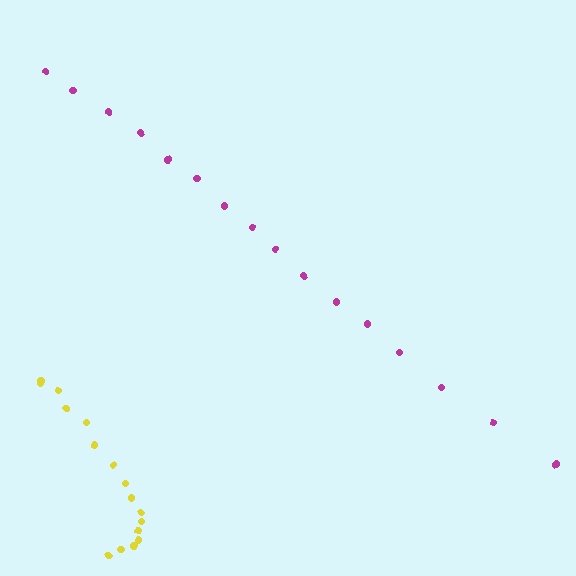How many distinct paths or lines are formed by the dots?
There are 2 distinct paths.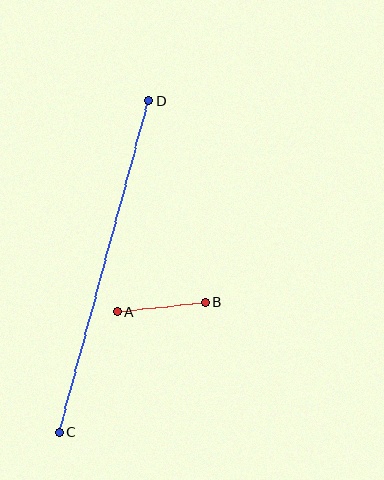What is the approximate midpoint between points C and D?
The midpoint is at approximately (104, 267) pixels.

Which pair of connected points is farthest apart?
Points C and D are farthest apart.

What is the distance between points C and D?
The distance is approximately 343 pixels.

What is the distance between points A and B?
The distance is approximately 88 pixels.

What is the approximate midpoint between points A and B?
The midpoint is at approximately (161, 307) pixels.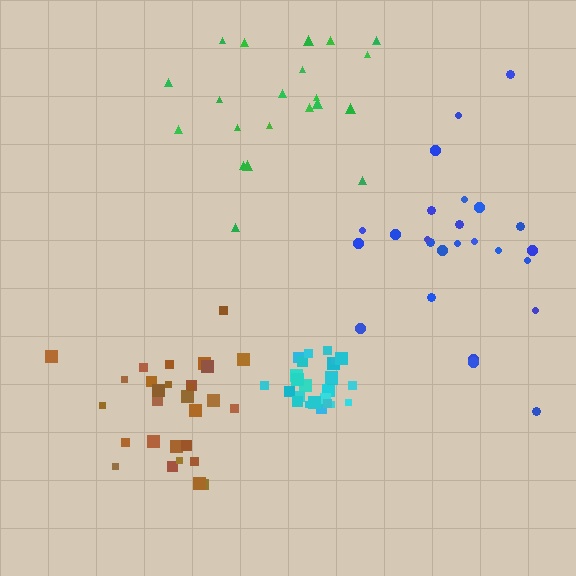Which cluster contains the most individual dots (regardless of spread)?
Brown (29).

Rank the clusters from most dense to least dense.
cyan, brown, blue, green.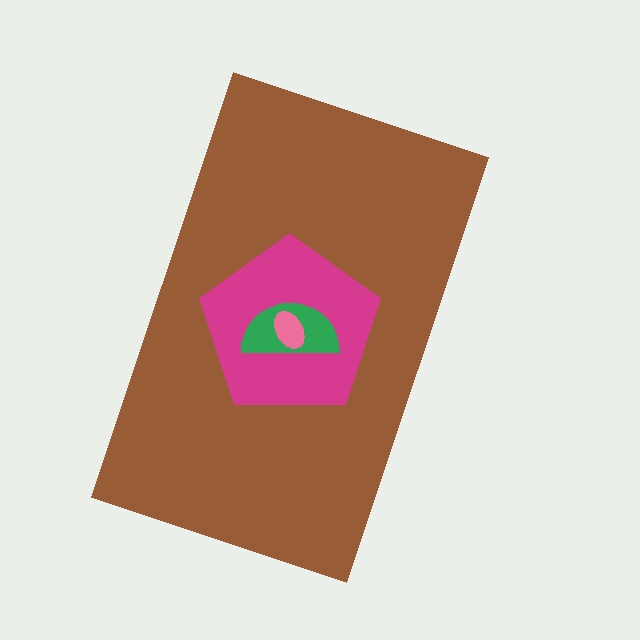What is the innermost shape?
The pink ellipse.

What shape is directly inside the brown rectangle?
The magenta pentagon.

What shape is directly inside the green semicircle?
The pink ellipse.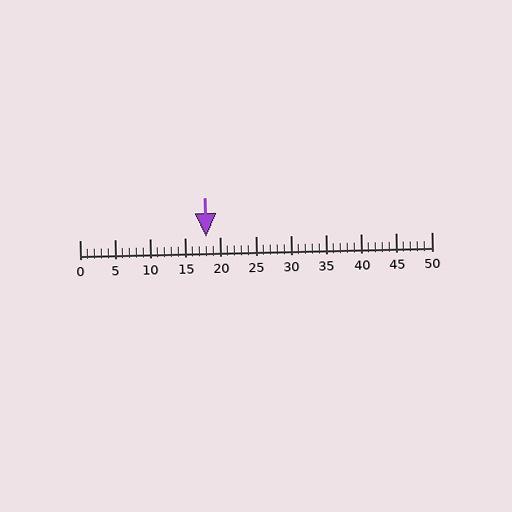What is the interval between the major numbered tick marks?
The major tick marks are spaced 5 units apart.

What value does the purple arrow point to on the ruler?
The purple arrow points to approximately 18.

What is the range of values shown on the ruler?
The ruler shows values from 0 to 50.